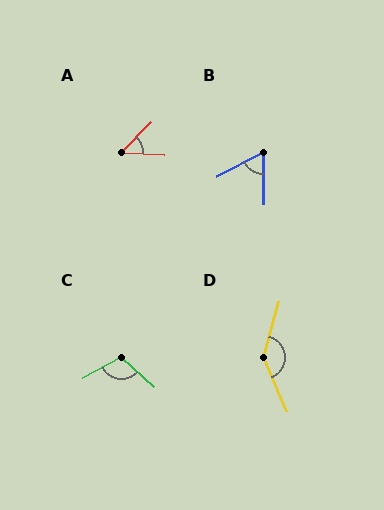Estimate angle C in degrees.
Approximately 109 degrees.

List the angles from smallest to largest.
A (48°), B (64°), C (109°), D (141°).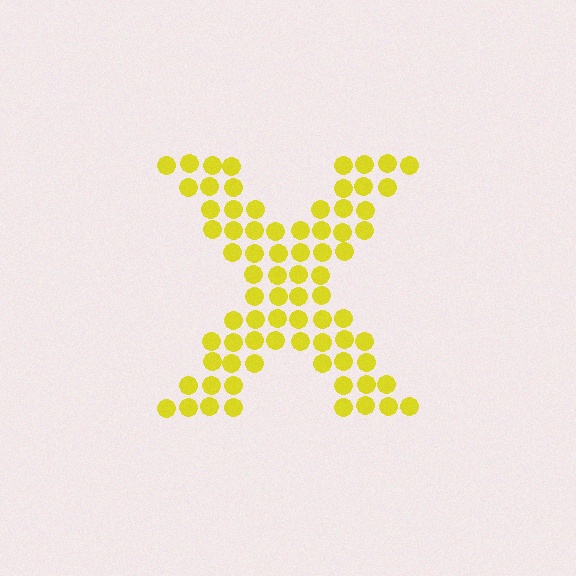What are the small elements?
The small elements are circles.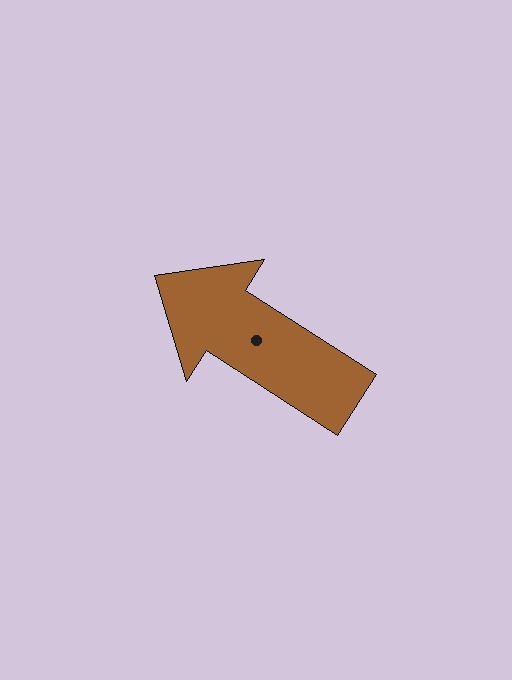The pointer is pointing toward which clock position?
Roughly 10 o'clock.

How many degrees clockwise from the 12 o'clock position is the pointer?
Approximately 303 degrees.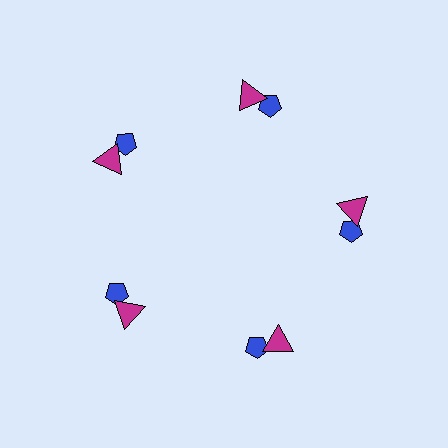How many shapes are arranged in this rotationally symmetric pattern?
There are 10 shapes, arranged in 5 groups of 2.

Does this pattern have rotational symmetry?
Yes, this pattern has 5-fold rotational symmetry. It looks the same after rotating 72 degrees around the center.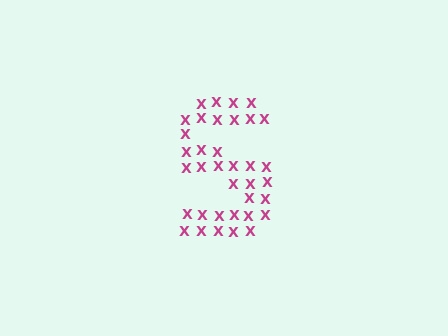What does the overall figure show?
The overall figure shows the letter S.